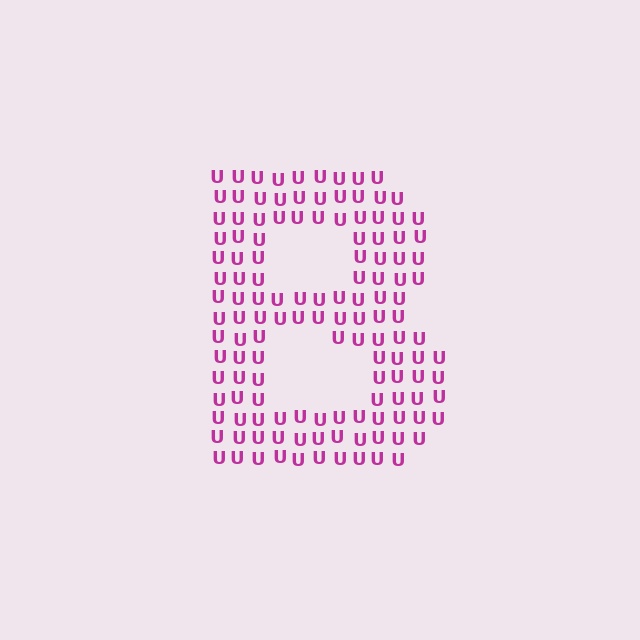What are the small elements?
The small elements are letter U's.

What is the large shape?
The large shape is the letter B.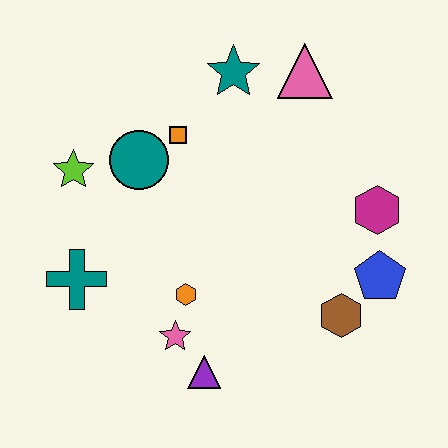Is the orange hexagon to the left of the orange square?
No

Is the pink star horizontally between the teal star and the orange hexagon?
No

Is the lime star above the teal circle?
No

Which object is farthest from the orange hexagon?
The pink triangle is farthest from the orange hexagon.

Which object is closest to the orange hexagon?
The pink star is closest to the orange hexagon.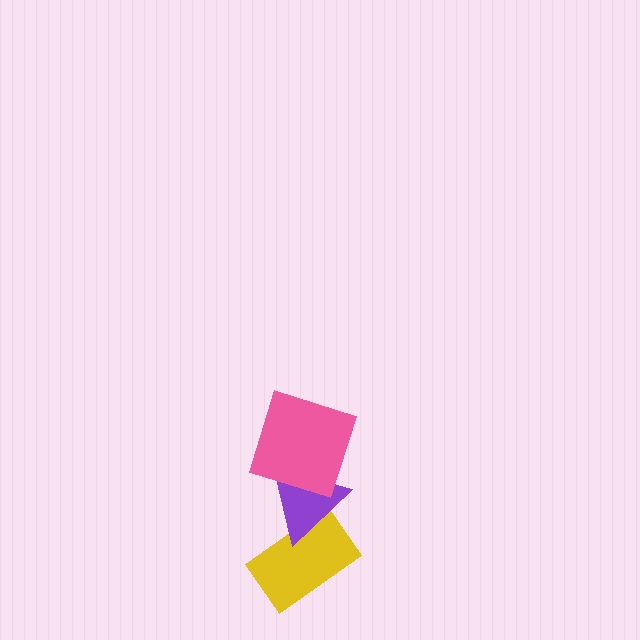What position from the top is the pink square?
The pink square is 1st from the top.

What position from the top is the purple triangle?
The purple triangle is 2nd from the top.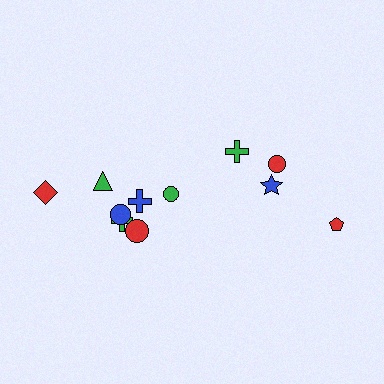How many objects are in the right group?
There are 4 objects.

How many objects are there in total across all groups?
There are 11 objects.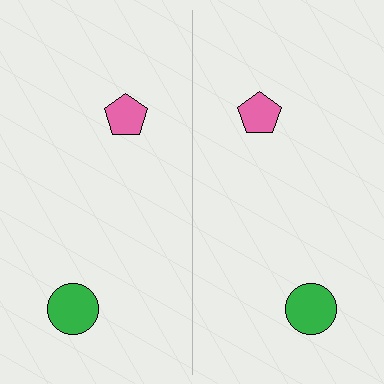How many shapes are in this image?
There are 4 shapes in this image.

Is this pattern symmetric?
Yes, this pattern has bilateral (reflection) symmetry.